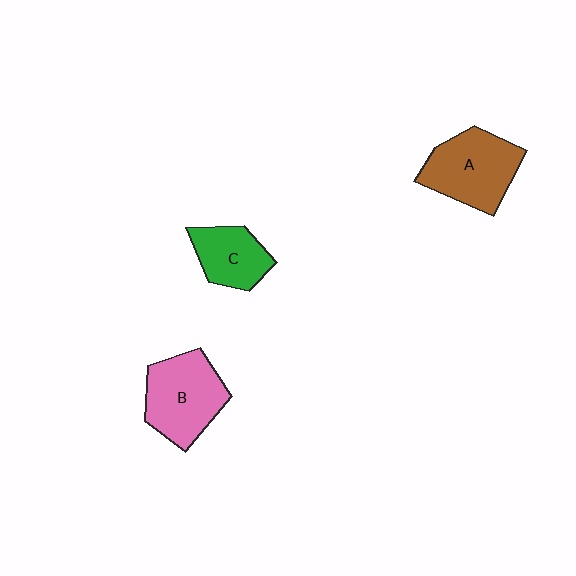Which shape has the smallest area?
Shape C (green).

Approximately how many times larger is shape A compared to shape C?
Approximately 1.5 times.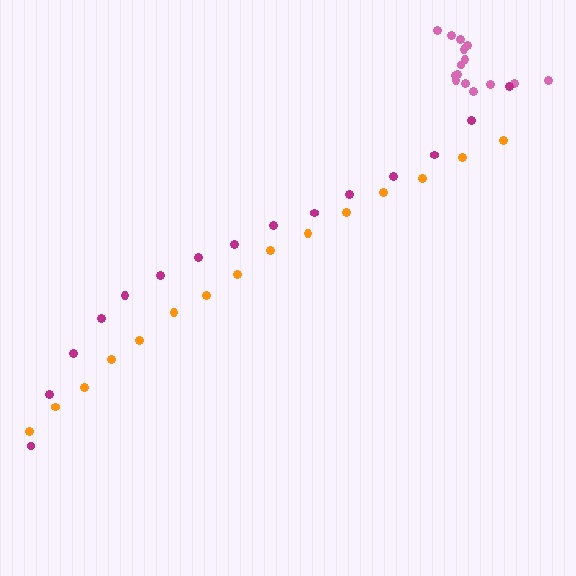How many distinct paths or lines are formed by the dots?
There are 3 distinct paths.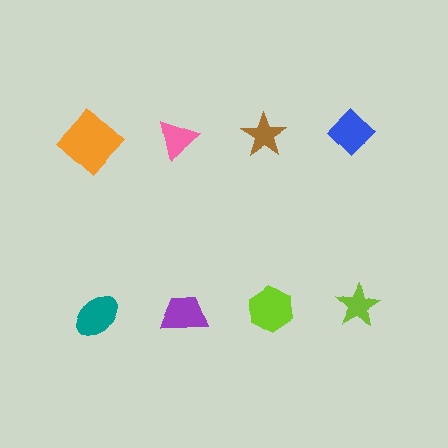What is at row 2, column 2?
A purple trapezoid.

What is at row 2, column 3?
A lime hexagon.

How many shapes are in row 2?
4 shapes.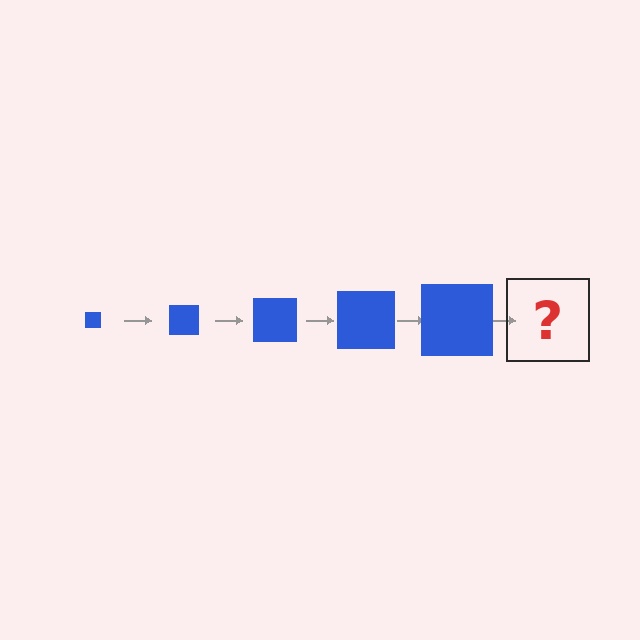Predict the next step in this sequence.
The next step is a blue square, larger than the previous one.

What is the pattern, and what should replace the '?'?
The pattern is that the square gets progressively larger each step. The '?' should be a blue square, larger than the previous one.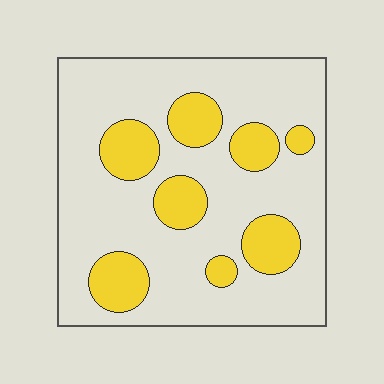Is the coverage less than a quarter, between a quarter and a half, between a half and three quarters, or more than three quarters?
Less than a quarter.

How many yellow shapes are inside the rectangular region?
8.